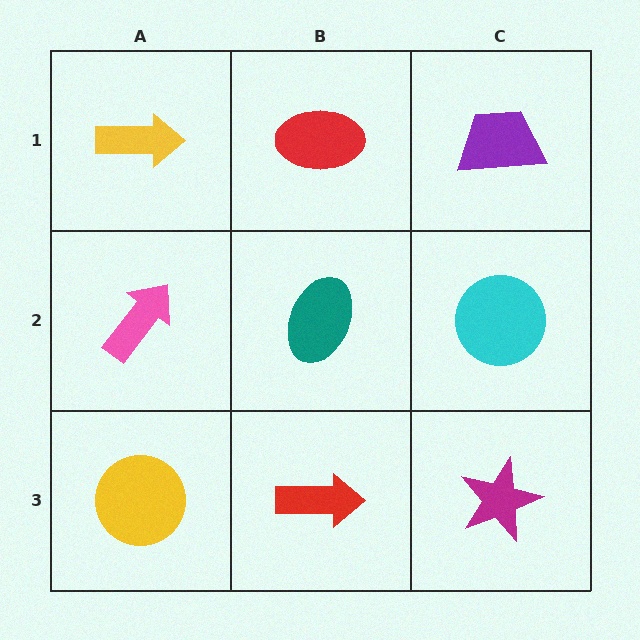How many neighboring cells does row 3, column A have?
2.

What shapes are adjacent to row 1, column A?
A pink arrow (row 2, column A), a red ellipse (row 1, column B).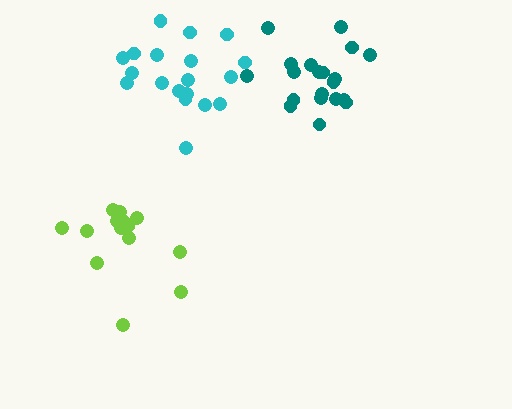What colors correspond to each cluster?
The clusters are colored: cyan, lime, teal.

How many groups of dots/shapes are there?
There are 3 groups.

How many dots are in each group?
Group 1: 19 dots, Group 2: 14 dots, Group 3: 20 dots (53 total).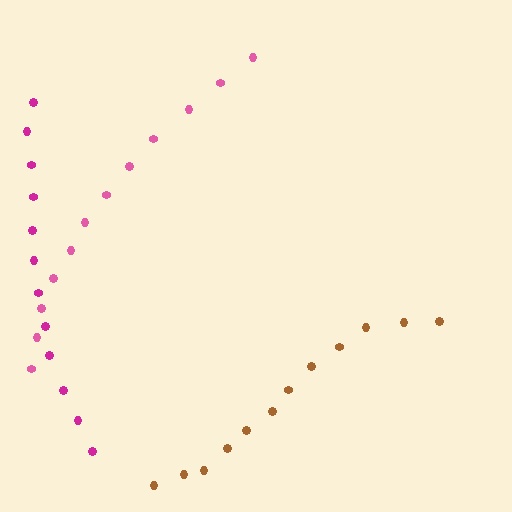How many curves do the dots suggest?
There are 3 distinct paths.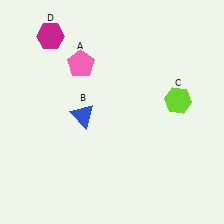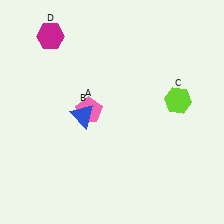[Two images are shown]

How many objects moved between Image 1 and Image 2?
1 object moved between the two images.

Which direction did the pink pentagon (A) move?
The pink pentagon (A) moved down.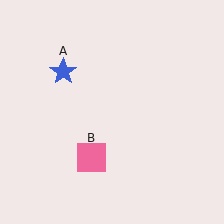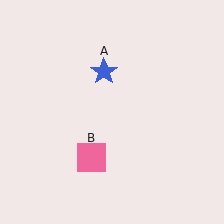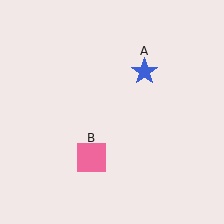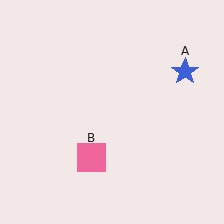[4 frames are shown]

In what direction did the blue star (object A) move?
The blue star (object A) moved right.